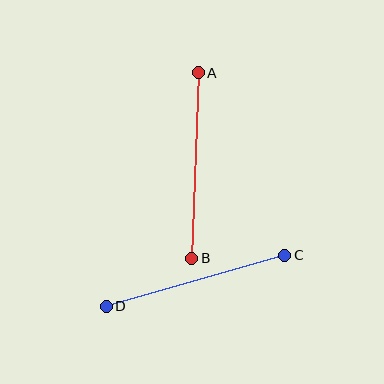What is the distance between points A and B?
The distance is approximately 186 pixels.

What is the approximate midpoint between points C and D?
The midpoint is at approximately (195, 281) pixels.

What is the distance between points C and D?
The distance is approximately 186 pixels.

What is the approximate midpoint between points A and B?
The midpoint is at approximately (195, 166) pixels.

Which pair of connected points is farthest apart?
Points A and B are farthest apart.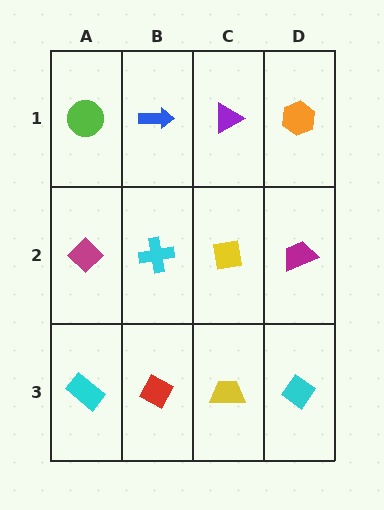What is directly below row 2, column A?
A cyan rectangle.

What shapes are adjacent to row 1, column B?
A cyan cross (row 2, column B), a lime circle (row 1, column A), a purple triangle (row 1, column C).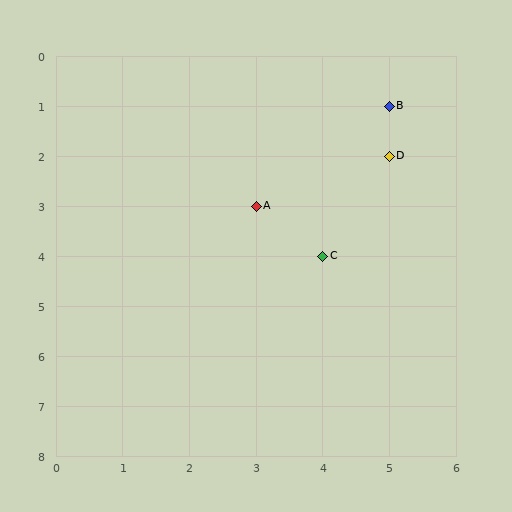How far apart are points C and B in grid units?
Points C and B are 1 column and 3 rows apart (about 3.2 grid units diagonally).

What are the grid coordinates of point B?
Point B is at grid coordinates (5, 1).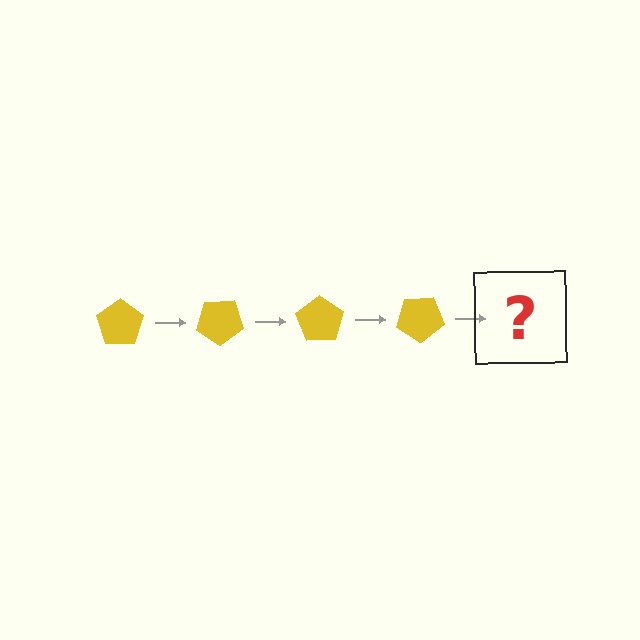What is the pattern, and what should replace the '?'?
The pattern is that the pentagon rotates 35 degrees each step. The '?' should be a yellow pentagon rotated 140 degrees.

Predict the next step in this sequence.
The next step is a yellow pentagon rotated 140 degrees.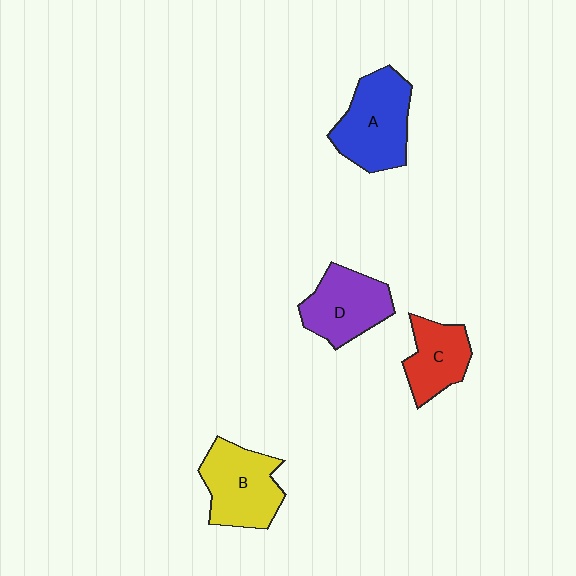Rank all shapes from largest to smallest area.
From largest to smallest: A (blue), B (yellow), D (purple), C (red).